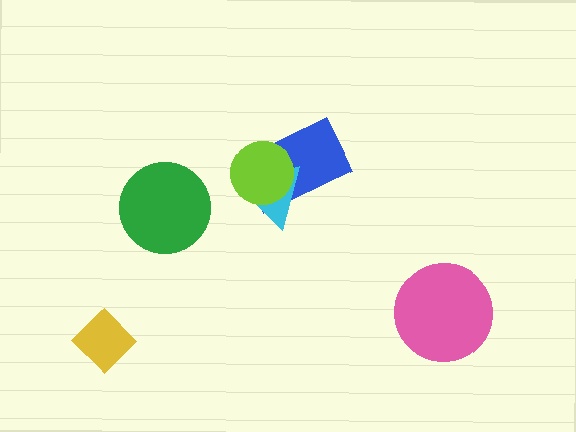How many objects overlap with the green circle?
0 objects overlap with the green circle.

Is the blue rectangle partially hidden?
Yes, it is partially covered by another shape.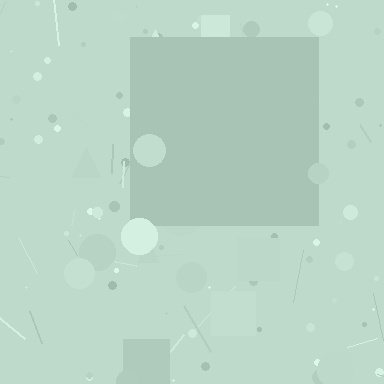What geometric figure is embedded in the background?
A square is embedded in the background.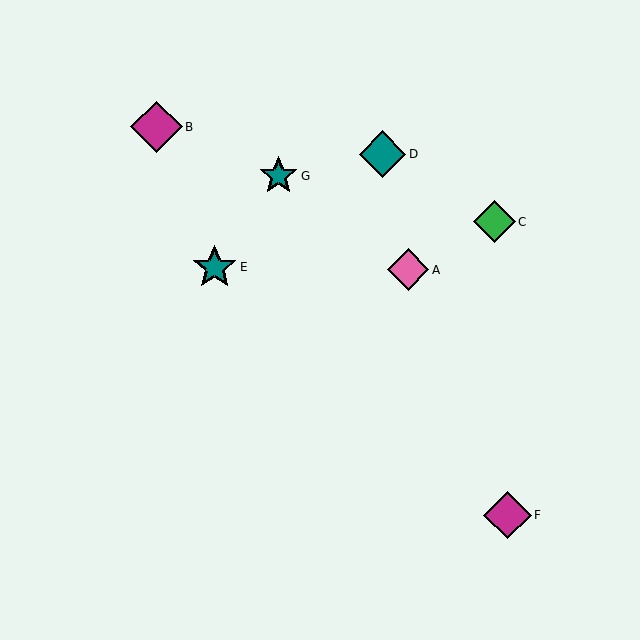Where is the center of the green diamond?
The center of the green diamond is at (494, 222).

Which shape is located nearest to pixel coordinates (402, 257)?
The pink diamond (labeled A) at (408, 270) is nearest to that location.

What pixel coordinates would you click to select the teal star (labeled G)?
Click at (279, 176) to select the teal star G.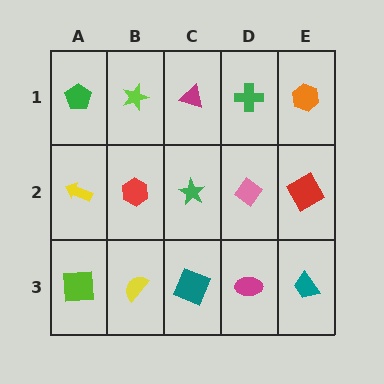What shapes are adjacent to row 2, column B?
A lime star (row 1, column B), a yellow semicircle (row 3, column B), a yellow arrow (row 2, column A), a green star (row 2, column C).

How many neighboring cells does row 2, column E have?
3.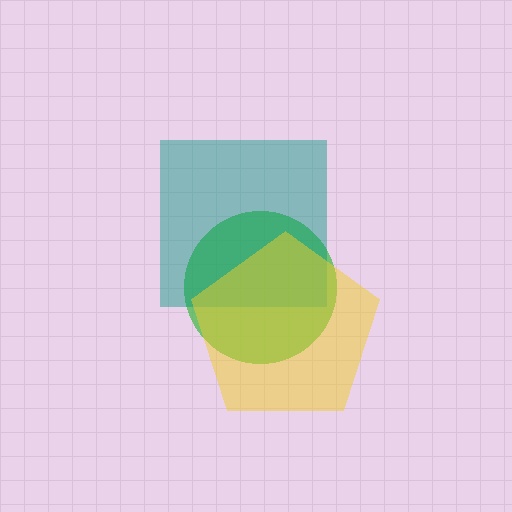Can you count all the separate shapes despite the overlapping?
Yes, there are 3 separate shapes.